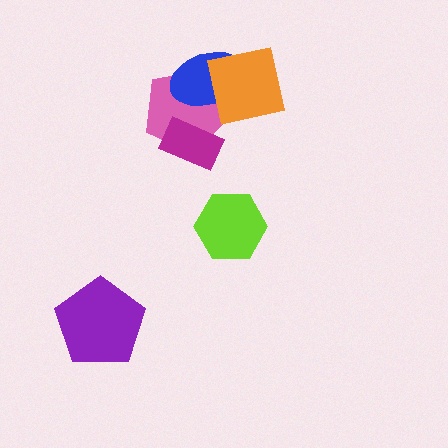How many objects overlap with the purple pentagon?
0 objects overlap with the purple pentagon.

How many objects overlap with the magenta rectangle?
1 object overlaps with the magenta rectangle.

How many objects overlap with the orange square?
2 objects overlap with the orange square.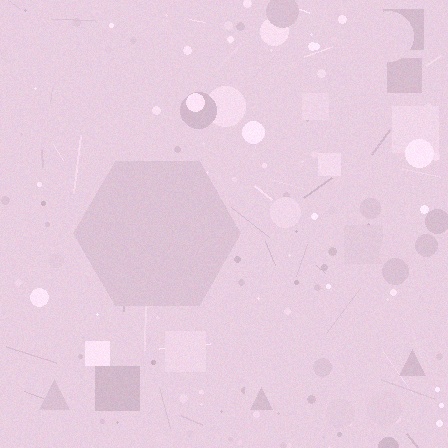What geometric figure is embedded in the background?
A hexagon is embedded in the background.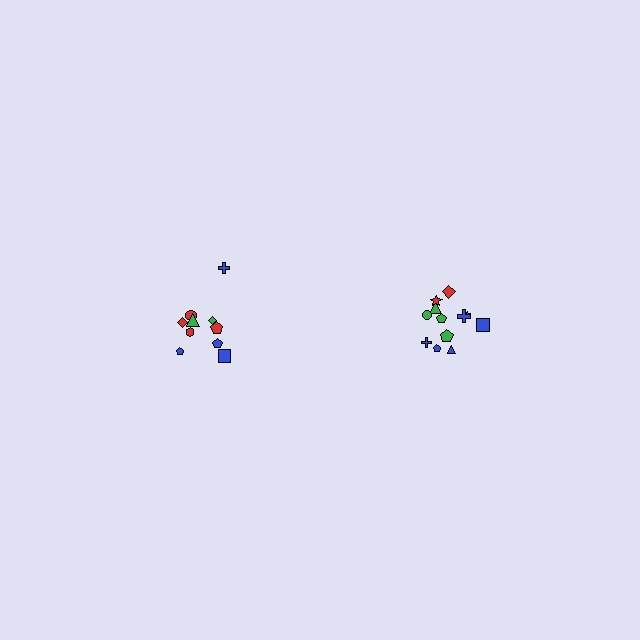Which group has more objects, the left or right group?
The right group.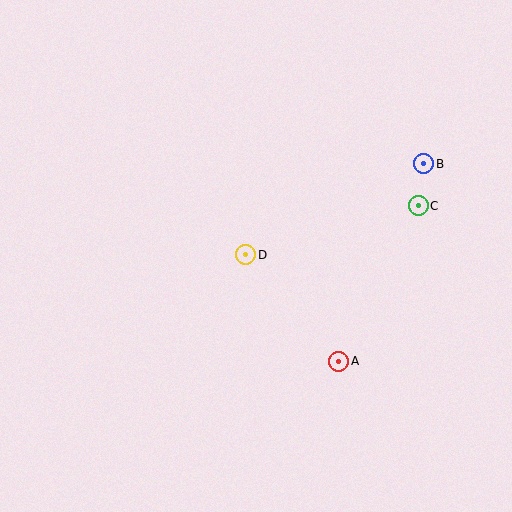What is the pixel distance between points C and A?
The distance between C and A is 174 pixels.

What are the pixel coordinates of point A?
Point A is at (339, 361).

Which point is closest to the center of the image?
Point D at (246, 255) is closest to the center.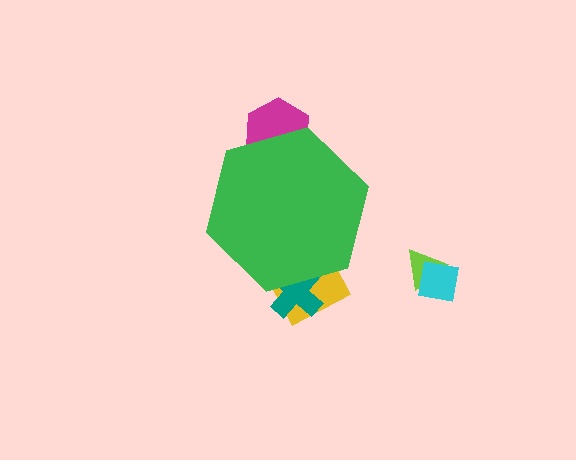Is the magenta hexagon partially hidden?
Yes, the magenta hexagon is partially hidden behind the green hexagon.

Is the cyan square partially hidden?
No, the cyan square is fully visible.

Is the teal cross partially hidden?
Yes, the teal cross is partially hidden behind the green hexagon.